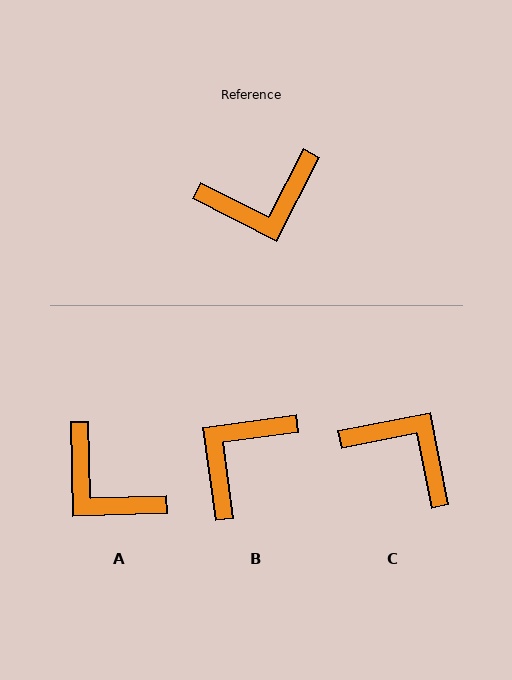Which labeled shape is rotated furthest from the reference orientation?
B, about 145 degrees away.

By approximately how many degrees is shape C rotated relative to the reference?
Approximately 128 degrees counter-clockwise.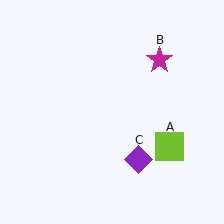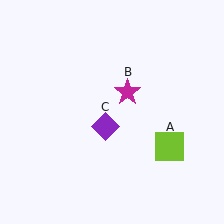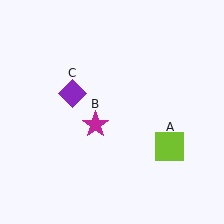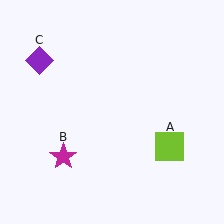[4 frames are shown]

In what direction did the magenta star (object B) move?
The magenta star (object B) moved down and to the left.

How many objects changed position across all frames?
2 objects changed position: magenta star (object B), purple diamond (object C).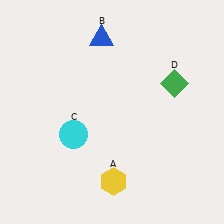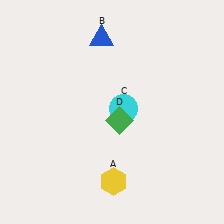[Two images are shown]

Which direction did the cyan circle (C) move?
The cyan circle (C) moved right.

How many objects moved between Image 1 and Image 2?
2 objects moved between the two images.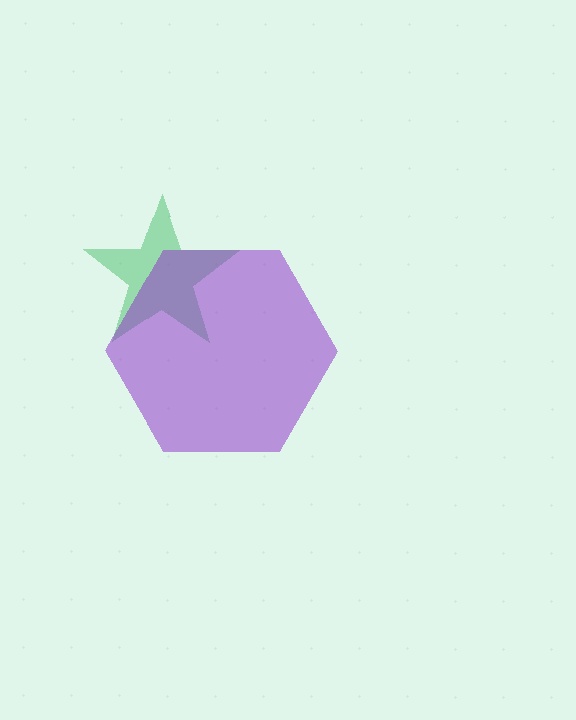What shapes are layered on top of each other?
The layered shapes are: a green star, a purple hexagon.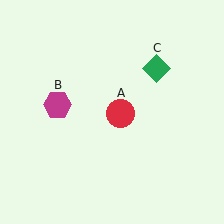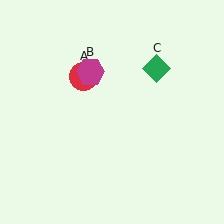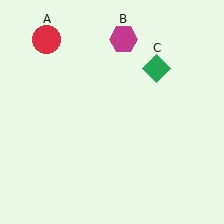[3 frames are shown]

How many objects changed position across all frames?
2 objects changed position: red circle (object A), magenta hexagon (object B).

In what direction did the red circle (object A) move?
The red circle (object A) moved up and to the left.